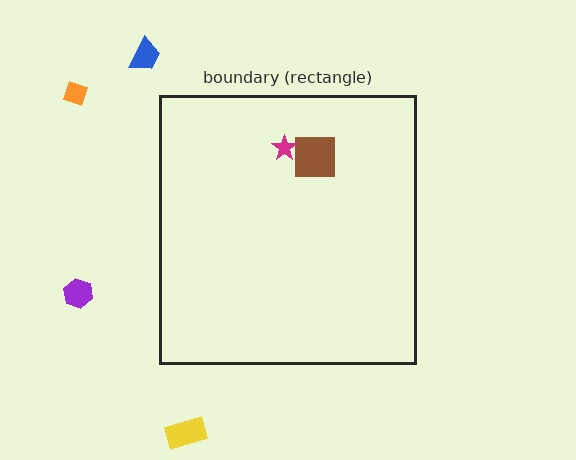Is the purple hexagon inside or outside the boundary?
Outside.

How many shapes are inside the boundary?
2 inside, 4 outside.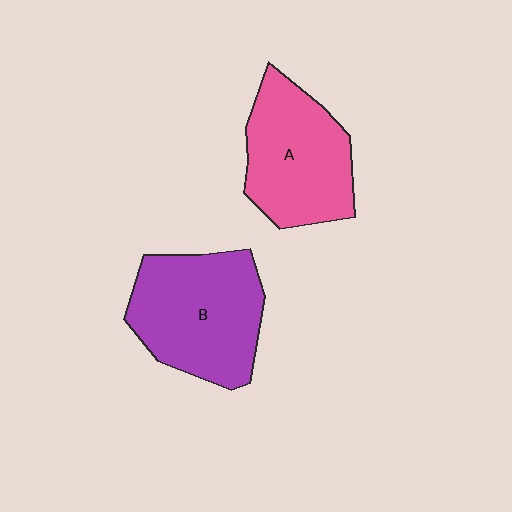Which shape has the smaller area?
Shape A (pink).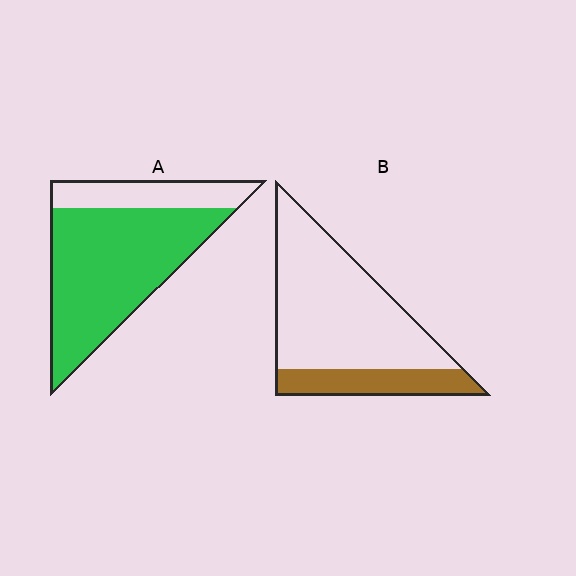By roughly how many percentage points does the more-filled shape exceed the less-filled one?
By roughly 50 percentage points (A over B).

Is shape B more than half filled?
No.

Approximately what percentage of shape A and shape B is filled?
A is approximately 75% and B is approximately 25%.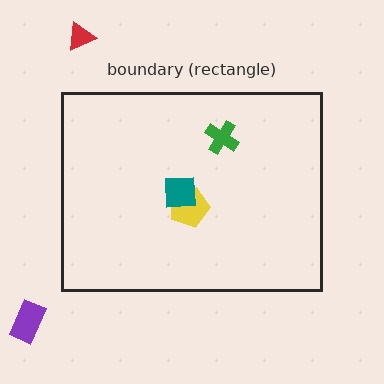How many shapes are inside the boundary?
3 inside, 2 outside.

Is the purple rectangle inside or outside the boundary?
Outside.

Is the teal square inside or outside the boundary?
Inside.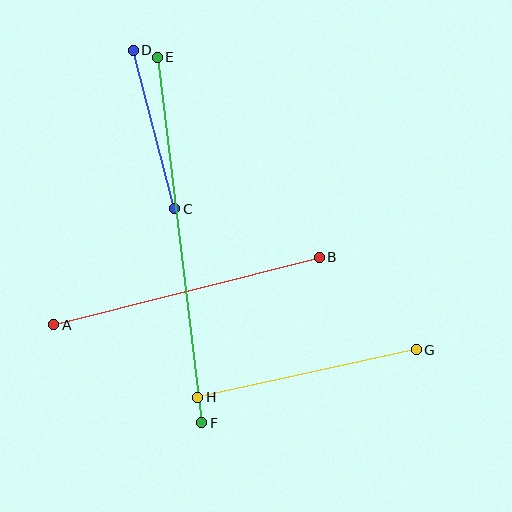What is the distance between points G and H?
The distance is approximately 224 pixels.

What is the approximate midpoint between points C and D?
The midpoint is at approximately (154, 129) pixels.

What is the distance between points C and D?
The distance is approximately 164 pixels.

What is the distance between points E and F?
The distance is approximately 368 pixels.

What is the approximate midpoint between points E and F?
The midpoint is at approximately (179, 240) pixels.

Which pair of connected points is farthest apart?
Points E and F are farthest apart.